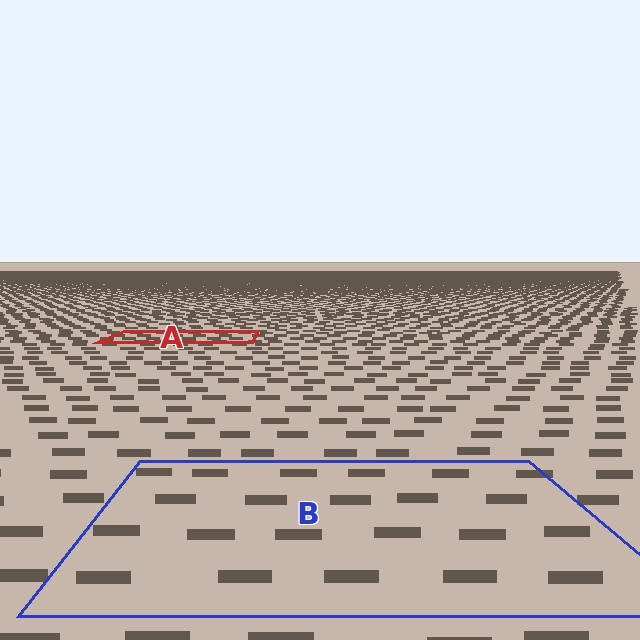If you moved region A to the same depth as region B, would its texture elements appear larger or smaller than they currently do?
They would appear larger. At a closer depth, the same texture elements are projected at a bigger on-screen size.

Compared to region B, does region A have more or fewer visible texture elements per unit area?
Region A has more texture elements per unit area — they are packed more densely because it is farther away.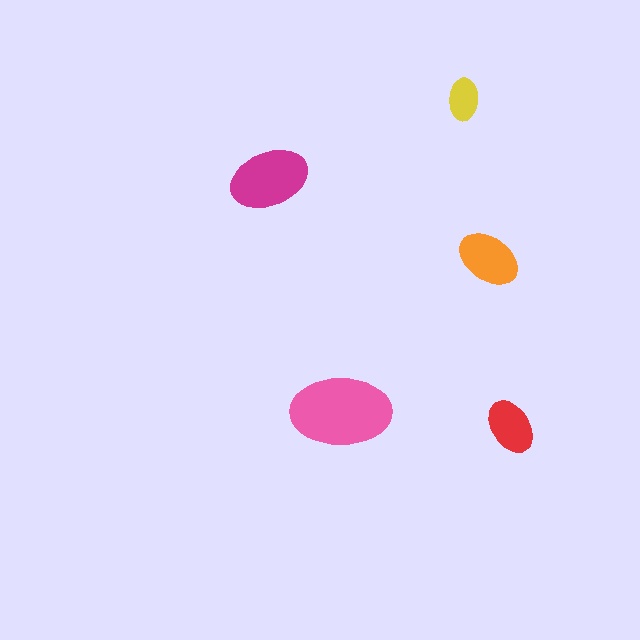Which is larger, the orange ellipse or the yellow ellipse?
The orange one.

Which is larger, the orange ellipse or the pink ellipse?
The pink one.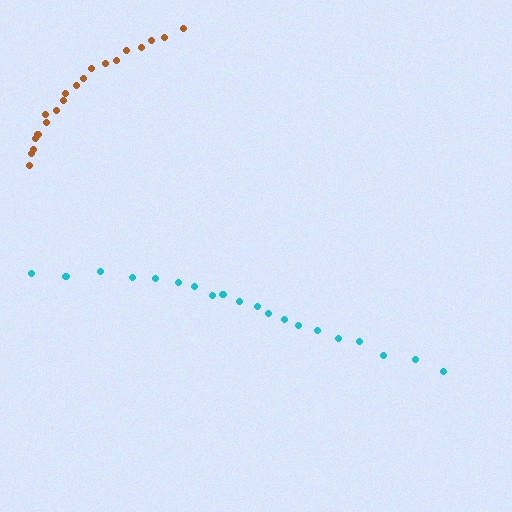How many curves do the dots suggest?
There are 2 distinct paths.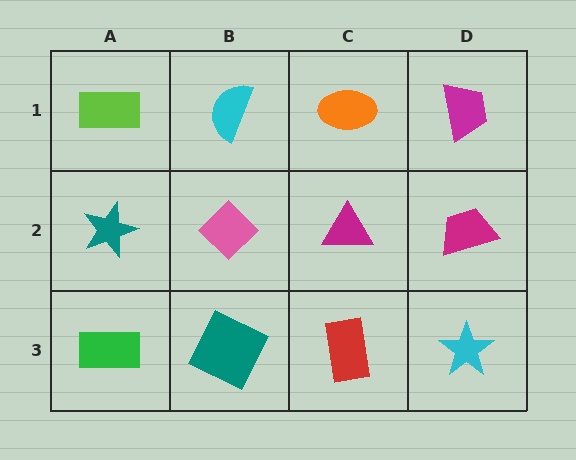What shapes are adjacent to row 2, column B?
A cyan semicircle (row 1, column B), a teal square (row 3, column B), a teal star (row 2, column A), a magenta triangle (row 2, column C).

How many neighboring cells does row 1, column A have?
2.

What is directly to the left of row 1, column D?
An orange ellipse.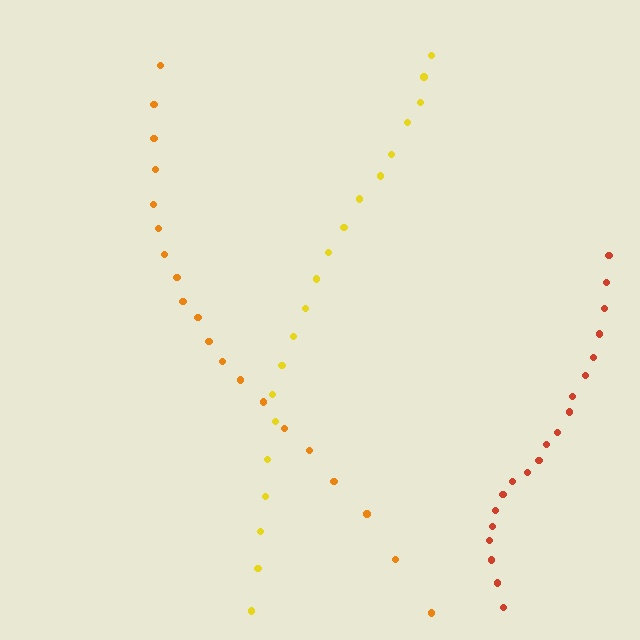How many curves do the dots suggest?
There are 3 distinct paths.